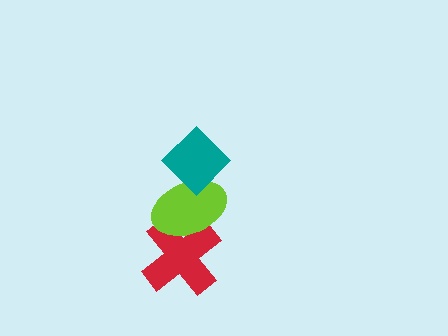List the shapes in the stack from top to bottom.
From top to bottom: the teal diamond, the lime ellipse, the red cross.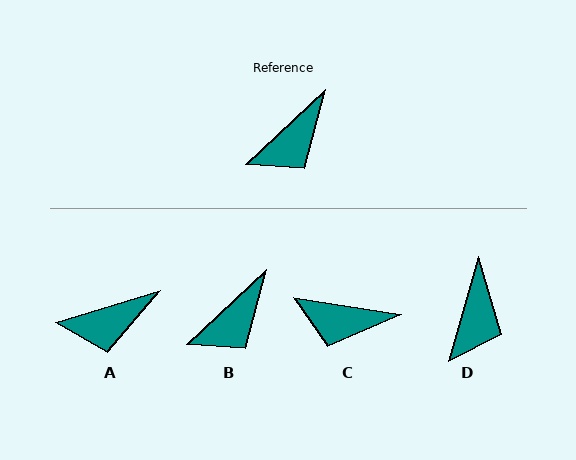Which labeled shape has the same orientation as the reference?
B.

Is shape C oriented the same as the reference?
No, it is off by about 52 degrees.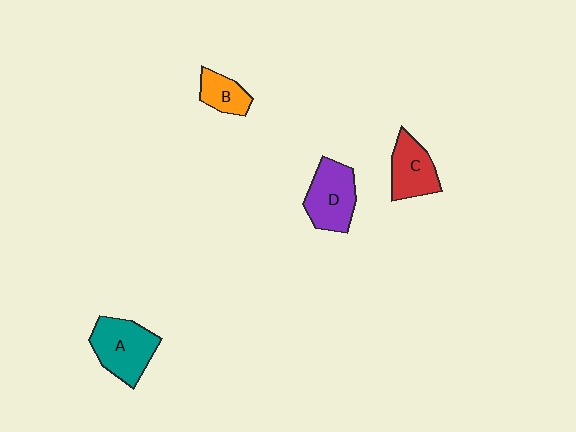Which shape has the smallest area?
Shape B (orange).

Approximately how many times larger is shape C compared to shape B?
Approximately 1.5 times.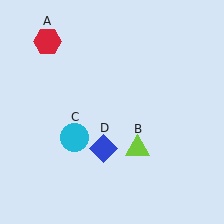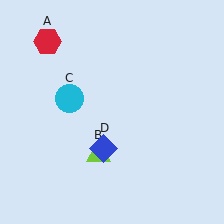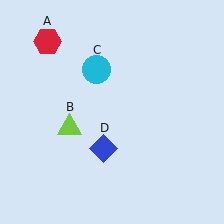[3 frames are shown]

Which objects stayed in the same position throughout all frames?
Red hexagon (object A) and blue diamond (object D) remained stationary.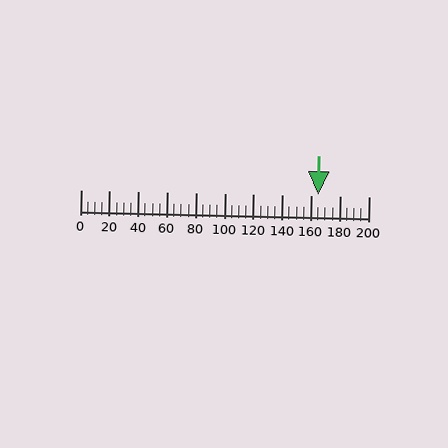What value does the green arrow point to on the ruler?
The green arrow points to approximately 165.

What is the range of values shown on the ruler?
The ruler shows values from 0 to 200.